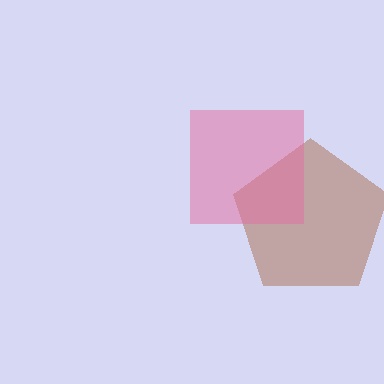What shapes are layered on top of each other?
The layered shapes are: a brown pentagon, a pink square.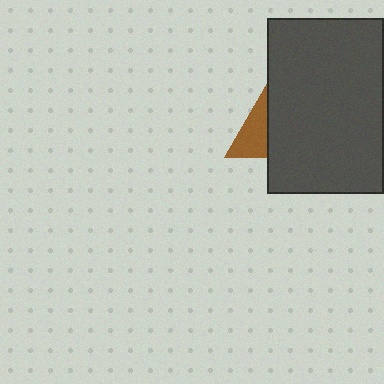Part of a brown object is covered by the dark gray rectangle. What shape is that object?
It is a triangle.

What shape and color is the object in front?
The object in front is a dark gray rectangle.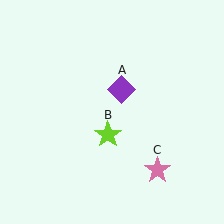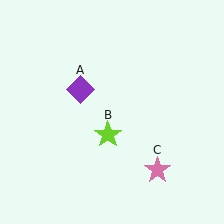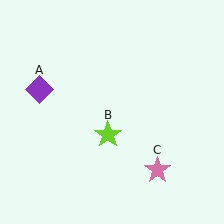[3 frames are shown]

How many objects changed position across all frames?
1 object changed position: purple diamond (object A).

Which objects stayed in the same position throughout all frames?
Lime star (object B) and pink star (object C) remained stationary.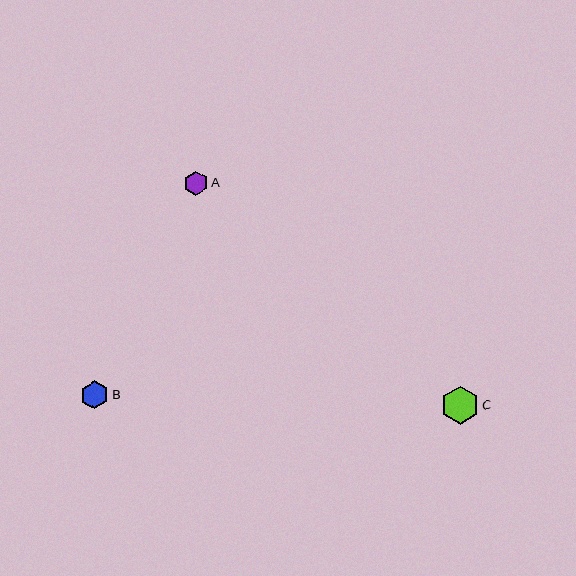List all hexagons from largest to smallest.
From largest to smallest: C, B, A.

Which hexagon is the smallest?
Hexagon A is the smallest with a size of approximately 24 pixels.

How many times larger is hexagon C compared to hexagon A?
Hexagon C is approximately 1.6 times the size of hexagon A.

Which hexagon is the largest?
Hexagon C is the largest with a size of approximately 38 pixels.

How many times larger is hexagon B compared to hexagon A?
Hexagon B is approximately 1.2 times the size of hexagon A.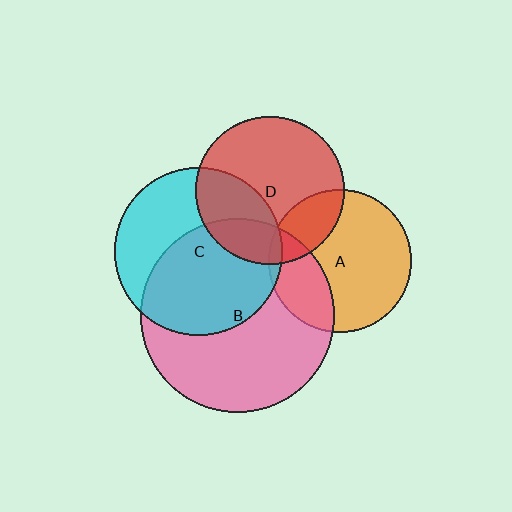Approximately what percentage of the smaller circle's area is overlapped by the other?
Approximately 55%.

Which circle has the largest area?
Circle B (pink).